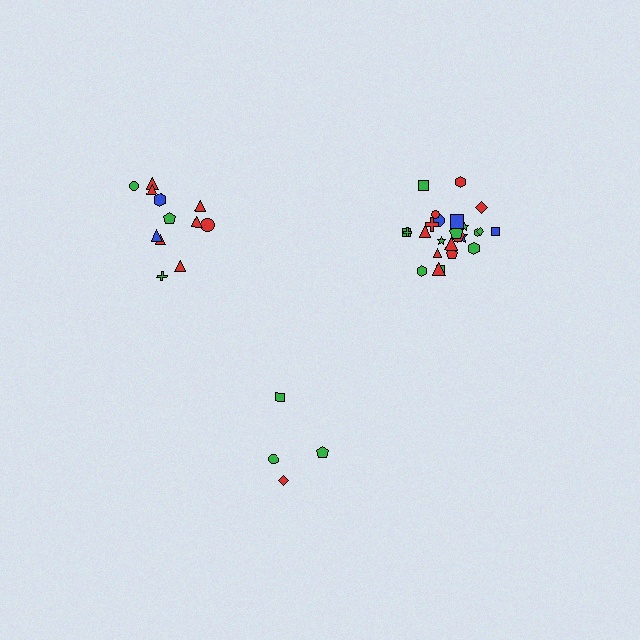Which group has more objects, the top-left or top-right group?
The top-right group.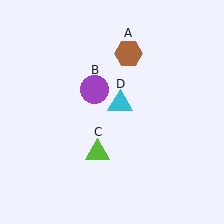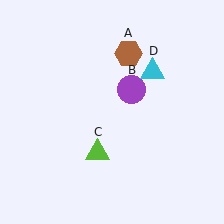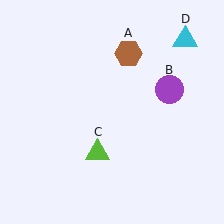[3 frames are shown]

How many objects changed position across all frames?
2 objects changed position: purple circle (object B), cyan triangle (object D).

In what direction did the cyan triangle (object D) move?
The cyan triangle (object D) moved up and to the right.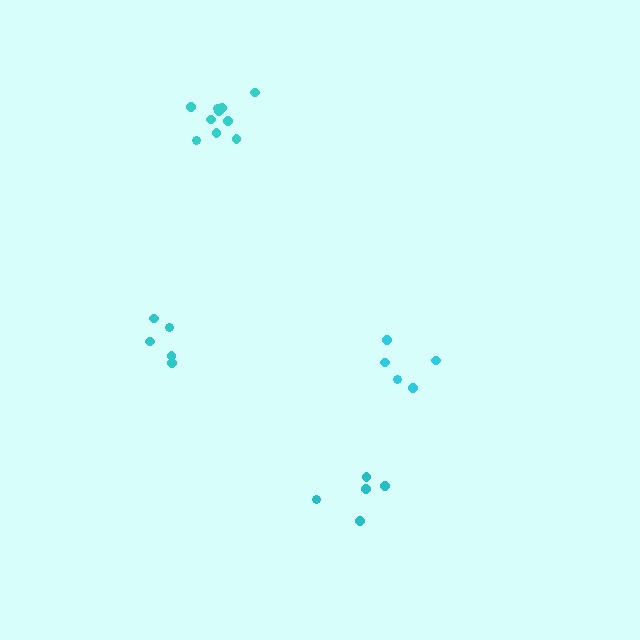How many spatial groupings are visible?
There are 4 spatial groupings.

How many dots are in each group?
Group 1: 5 dots, Group 2: 5 dots, Group 3: 10 dots, Group 4: 5 dots (25 total).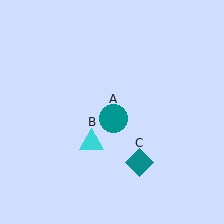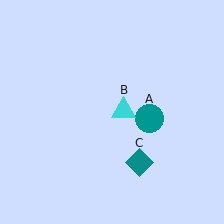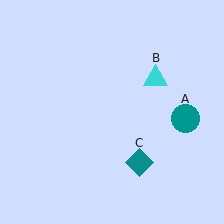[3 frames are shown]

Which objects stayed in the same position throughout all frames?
Teal diamond (object C) remained stationary.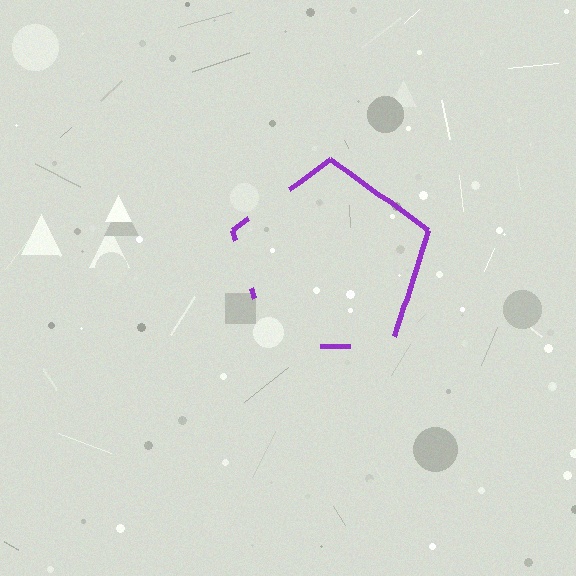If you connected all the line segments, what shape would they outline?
They would outline a pentagon.